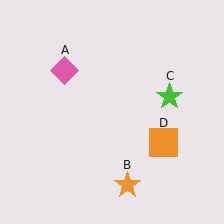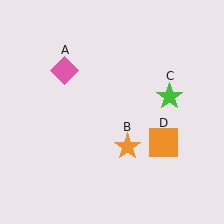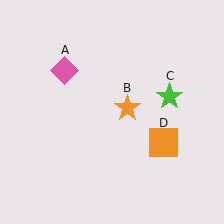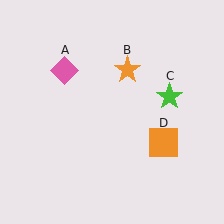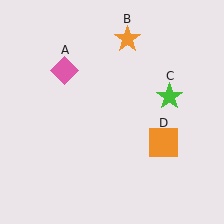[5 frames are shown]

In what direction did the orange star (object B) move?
The orange star (object B) moved up.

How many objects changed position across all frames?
1 object changed position: orange star (object B).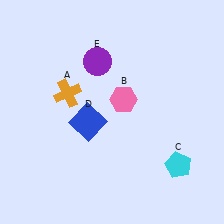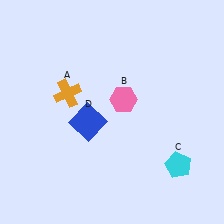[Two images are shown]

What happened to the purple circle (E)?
The purple circle (E) was removed in Image 2. It was in the top-left area of Image 1.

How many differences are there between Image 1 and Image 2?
There is 1 difference between the two images.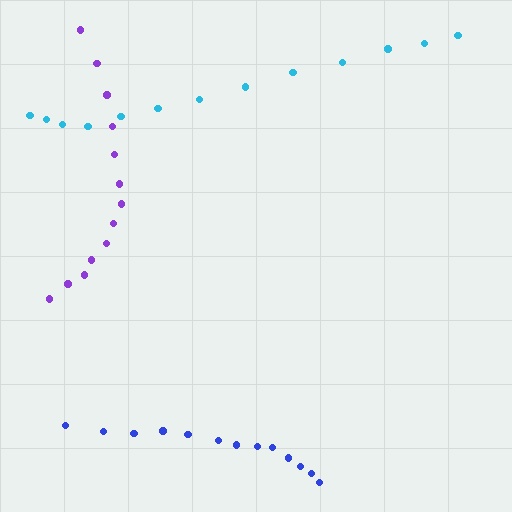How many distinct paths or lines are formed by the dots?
There are 3 distinct paths.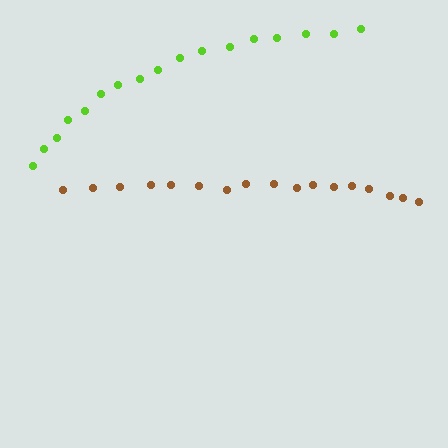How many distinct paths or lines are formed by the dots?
There are 2 distinct paths.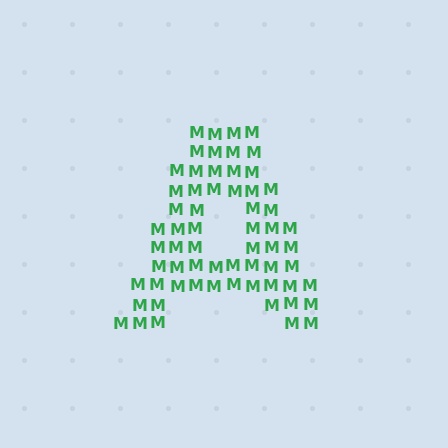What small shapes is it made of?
It is made of small letter M's.